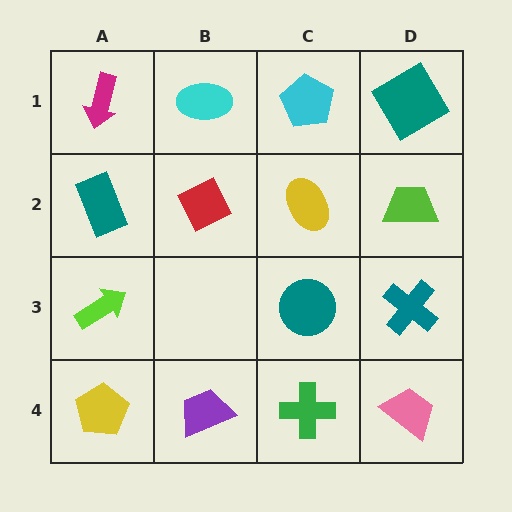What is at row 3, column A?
A lime arrow.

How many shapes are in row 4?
4 shapes.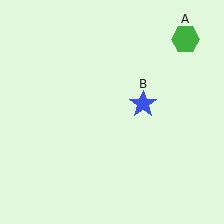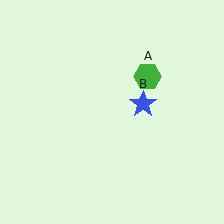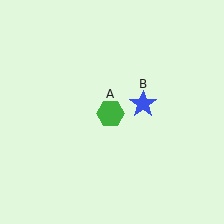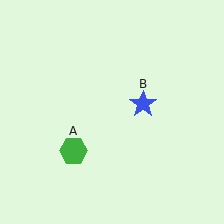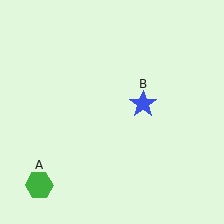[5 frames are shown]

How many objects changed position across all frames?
1 object changed position: green hexagon (object A).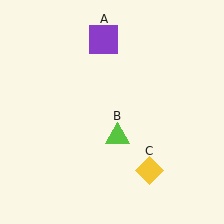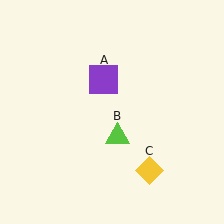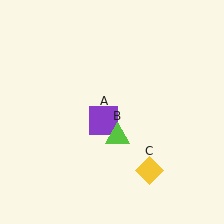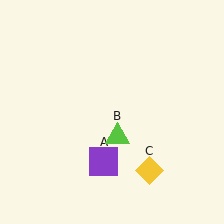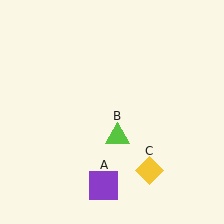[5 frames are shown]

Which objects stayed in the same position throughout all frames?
Lime triangle (object B) and yellow diamond (object C) remained stationary.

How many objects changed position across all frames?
1 object changed position: purple square (object A).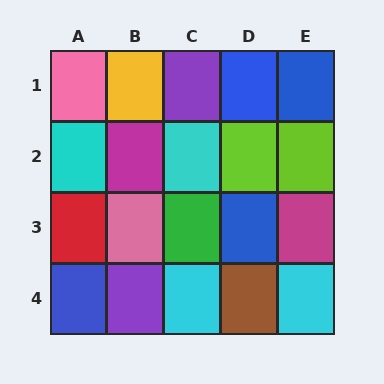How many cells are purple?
2 cells are purple.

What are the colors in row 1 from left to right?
Pink, yellow, purple, blue, blue.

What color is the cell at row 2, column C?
Cyan.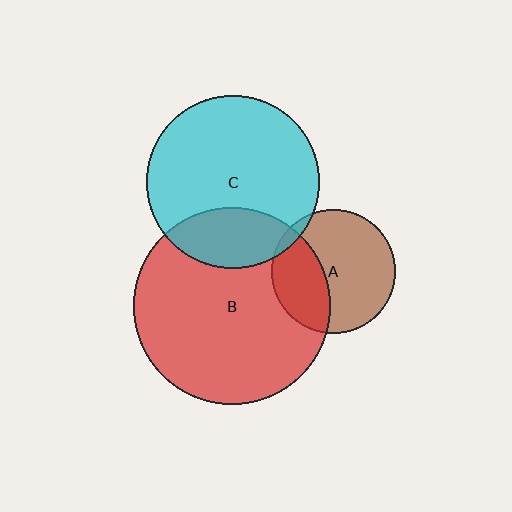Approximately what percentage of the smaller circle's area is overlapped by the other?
Approximately 25%.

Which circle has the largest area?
Circle B (red).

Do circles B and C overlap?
Yes.